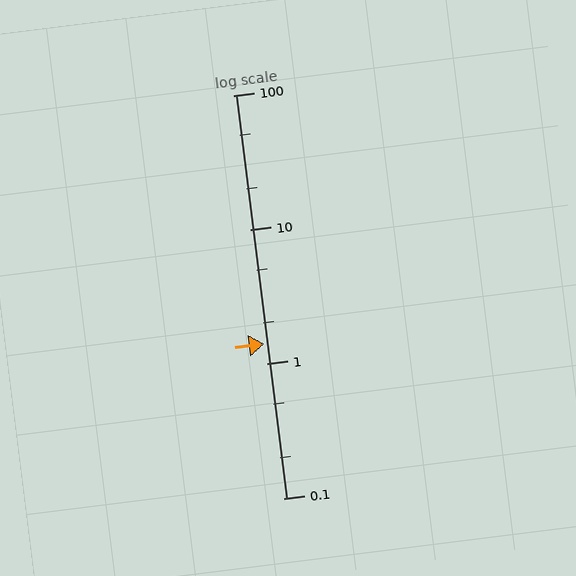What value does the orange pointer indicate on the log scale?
The pointer indicates approximately 1.4.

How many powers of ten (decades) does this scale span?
The scale spans 3 decades, from 0.1 to 100.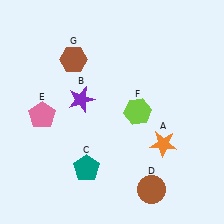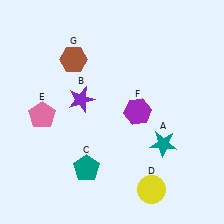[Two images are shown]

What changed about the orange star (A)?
In Image 1, A is orange. In Image 2, it changed to teal.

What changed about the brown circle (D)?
In Image 1, D is brown. In Image 2, it changed to yellow.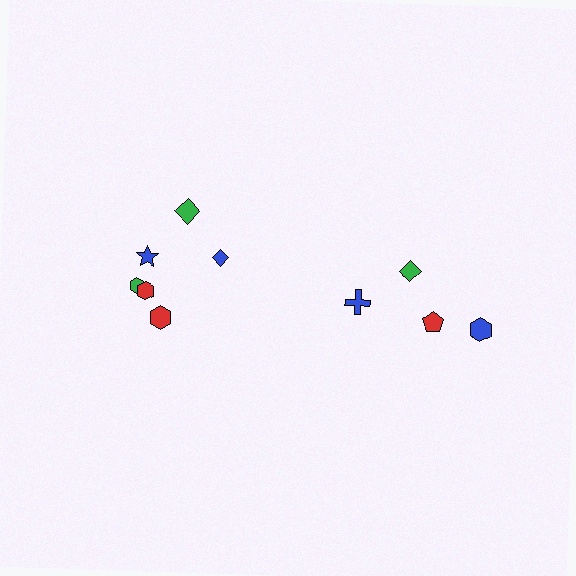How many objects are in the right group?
There are 4 objects.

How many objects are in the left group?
There are 6 objects.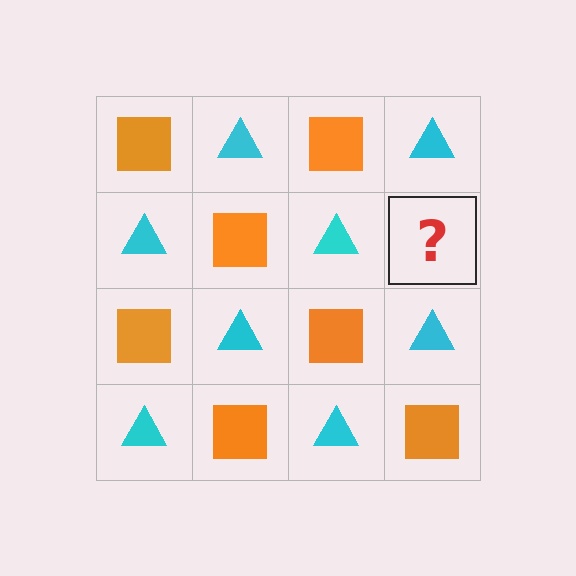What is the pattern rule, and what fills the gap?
The rule is that it alternates orange square and cyan triangle in a checkerboard pattern. The gap should be filled with an orange square.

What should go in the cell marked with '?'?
The missing cell should contain an orange square.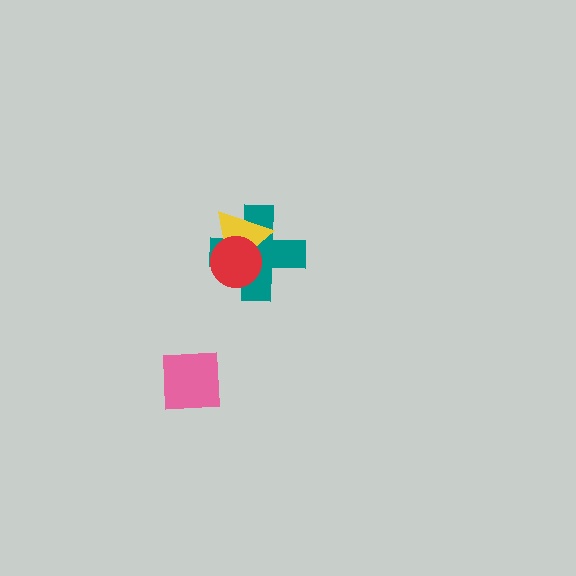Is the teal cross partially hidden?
Yes, it is partially covered by another shape.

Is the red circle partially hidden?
No, no other shape covers it.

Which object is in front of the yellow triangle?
The red circle is in front of the yellow triangle.